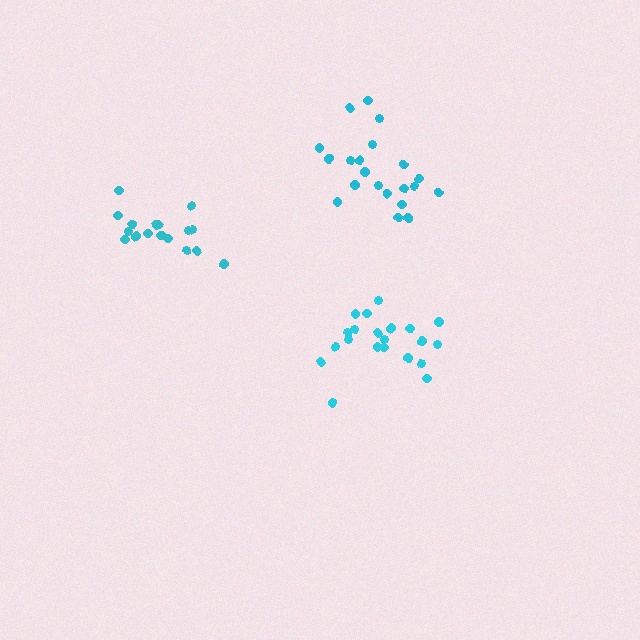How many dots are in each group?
Group 1: 21 dots, Group 2: 21 dots, Group 3: 18 dots (60 total).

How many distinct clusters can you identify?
There are 3 distinct clusters.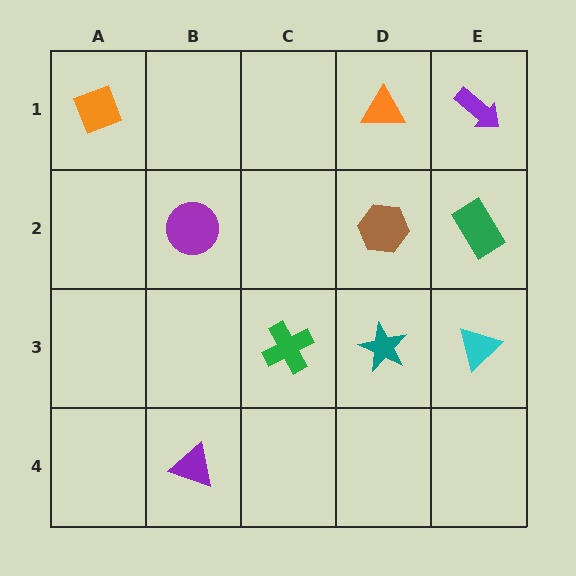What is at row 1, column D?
An orange triangle.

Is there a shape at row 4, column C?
No, that cell is empty.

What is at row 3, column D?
A teal star.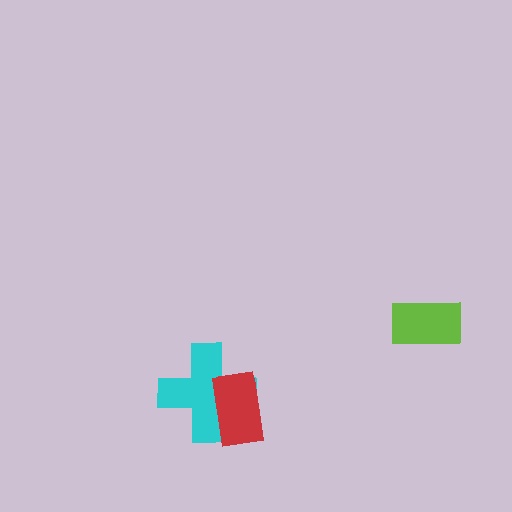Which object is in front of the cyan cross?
The red rectangle is in front of the cyan cross.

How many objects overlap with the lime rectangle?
0 objects overlap with the lime rectangle.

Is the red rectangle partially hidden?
No, no other shape covers it.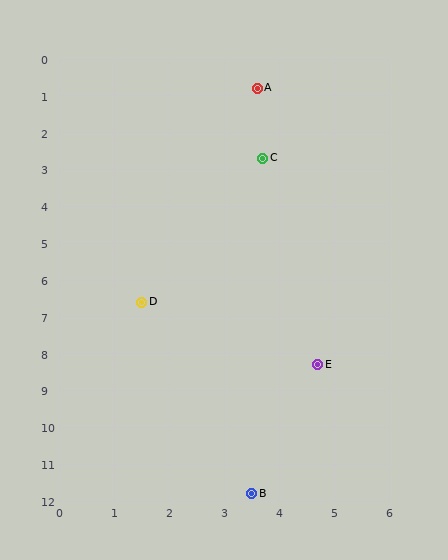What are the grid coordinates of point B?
Point B is at approximately (3.5, 11.8).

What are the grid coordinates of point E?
Point E is at approximately (4.7, 8.3).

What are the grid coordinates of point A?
Point A is at approximately (3.6, 0.8).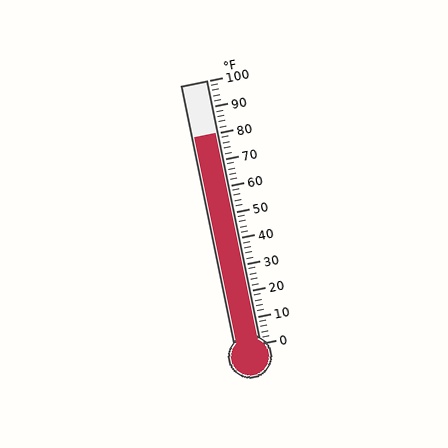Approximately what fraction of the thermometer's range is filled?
The thermometer is filled to approximately 80% of its range.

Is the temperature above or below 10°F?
The temperature is above 10°F.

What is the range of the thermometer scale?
The thermometer scale ranges from 0°F to 100°F.